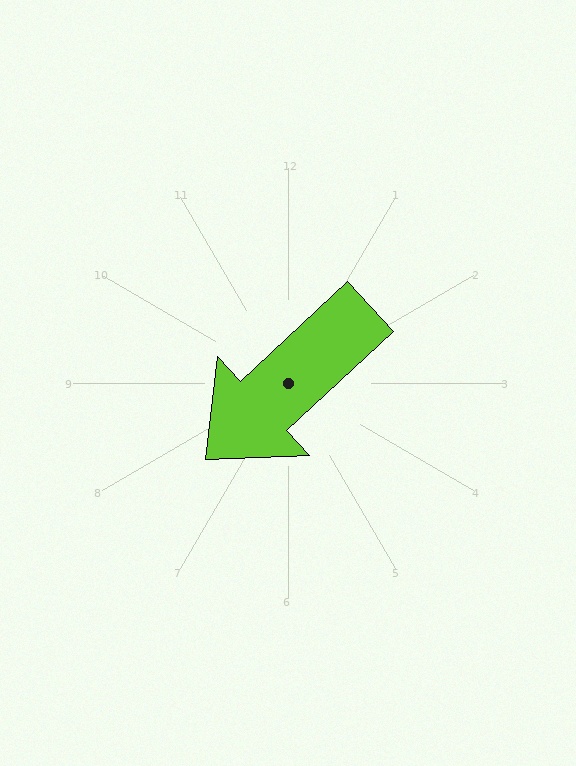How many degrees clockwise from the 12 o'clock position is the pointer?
Approximately 227 degrees.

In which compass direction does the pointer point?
Southwest.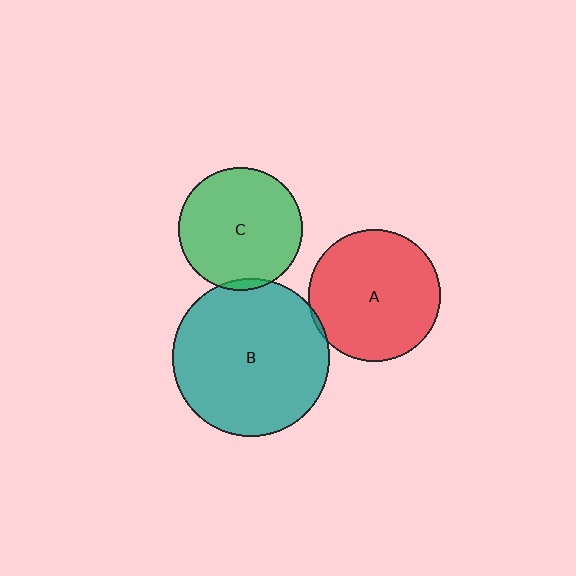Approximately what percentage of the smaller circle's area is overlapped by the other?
Approximately 5%.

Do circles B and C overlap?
Yes.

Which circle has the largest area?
Circle B (teal).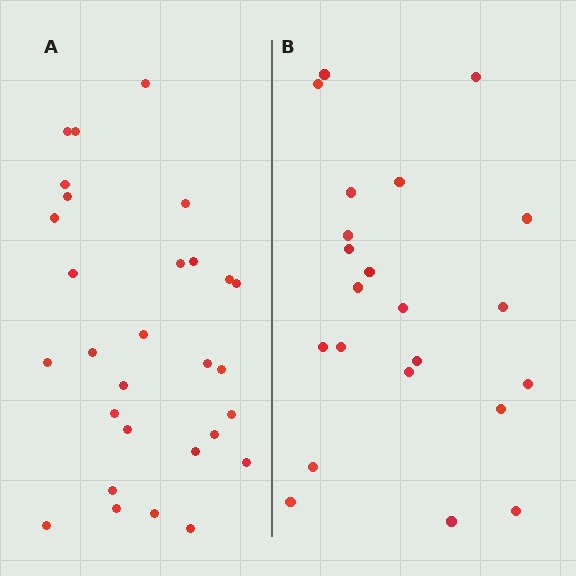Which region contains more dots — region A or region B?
Region A (the left region) has more dots.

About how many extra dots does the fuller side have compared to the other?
Region A has roughly 8 or so more dots than region B.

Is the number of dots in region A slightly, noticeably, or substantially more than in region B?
Region A has noticeably more, but not dramatically so. The ratio is roughly 1.3 to 1.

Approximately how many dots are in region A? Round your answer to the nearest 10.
About 30 dots. (The exact count is 29, which rounds to 30.)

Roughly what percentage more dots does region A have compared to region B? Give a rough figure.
About 30% more.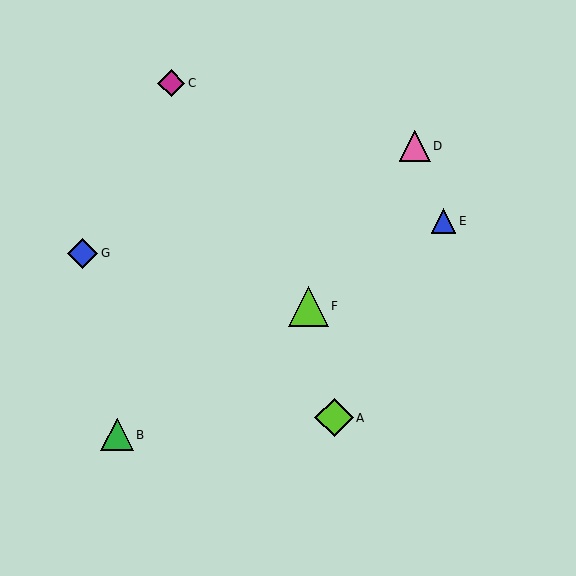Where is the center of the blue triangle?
The center of the blue triangle is at (444, 221).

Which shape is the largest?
The lime triangle (labeled F) is the largest.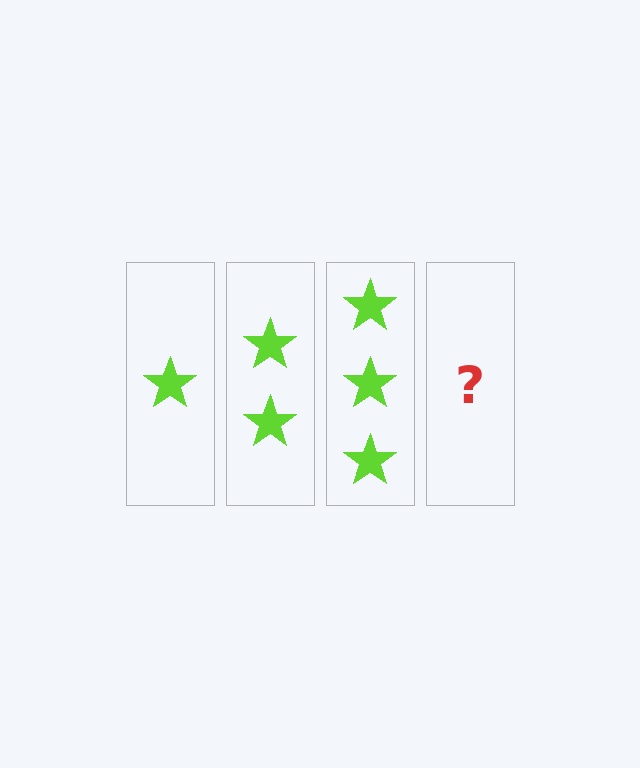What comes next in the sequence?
The next element should be 4 stars.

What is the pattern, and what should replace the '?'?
The pattern is that each step adds one more star. The '?' should be 4 stars.